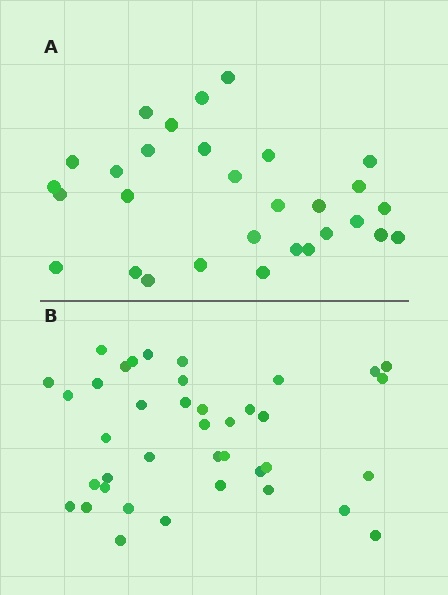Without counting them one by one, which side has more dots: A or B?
Region B (the bottom region) has more dots.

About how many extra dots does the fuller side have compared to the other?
Region B has roughly 8 or so more dots than region A.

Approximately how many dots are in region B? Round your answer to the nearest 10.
About 40 dots. (The exact count is 39, which rounds to 40.)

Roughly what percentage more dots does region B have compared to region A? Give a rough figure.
About 30% more.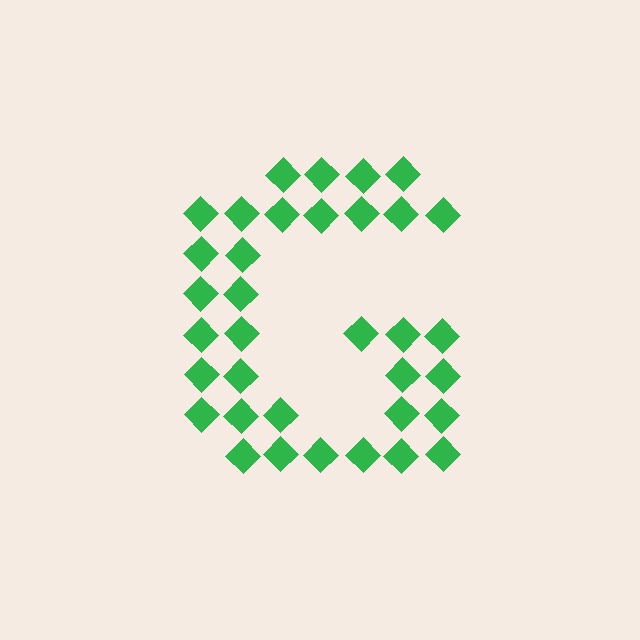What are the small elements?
The small elements are diamonds.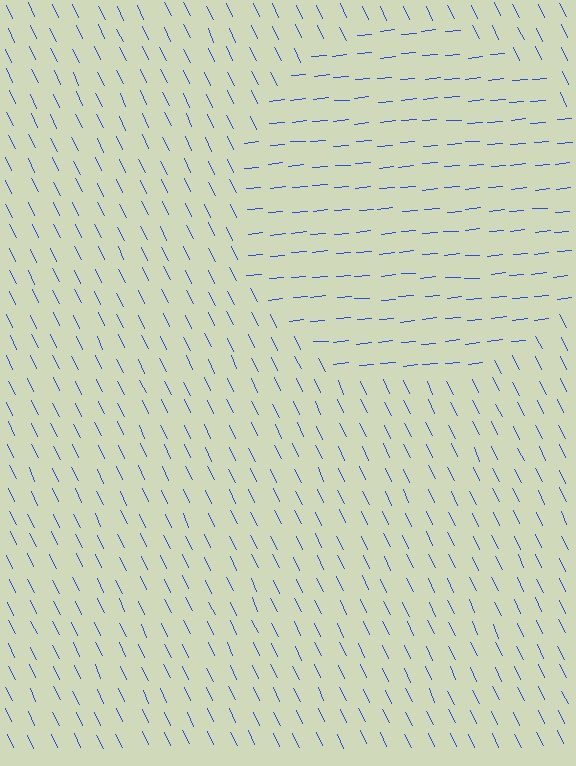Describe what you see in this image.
The image is filled with small blue line segments. A circle region in the image has lines oriented differently from the surrounding lines, creating a visible texture boundary.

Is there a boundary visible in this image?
Yes, there is a texture boundary formed by a change in line orientation.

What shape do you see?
I see a circle.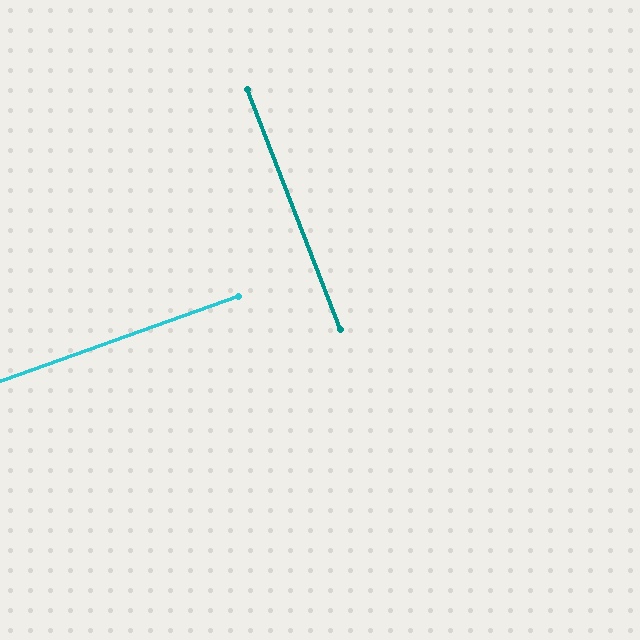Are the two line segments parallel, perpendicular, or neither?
Perpendicular — they meet at approximately 88°.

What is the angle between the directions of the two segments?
Approximately 88 degrees.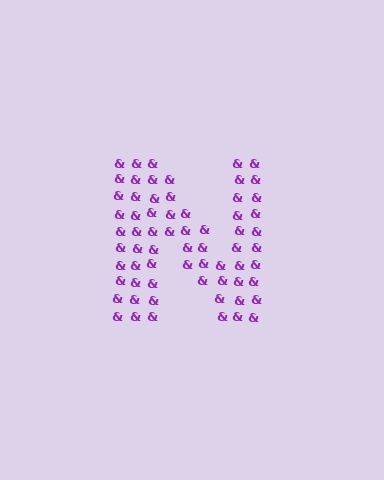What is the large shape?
The large shape is the letter N.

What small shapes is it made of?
It is made of small ampersands.